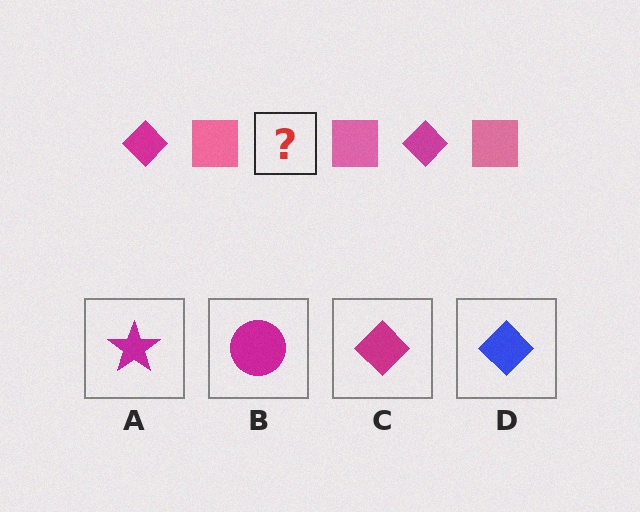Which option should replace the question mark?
Option C.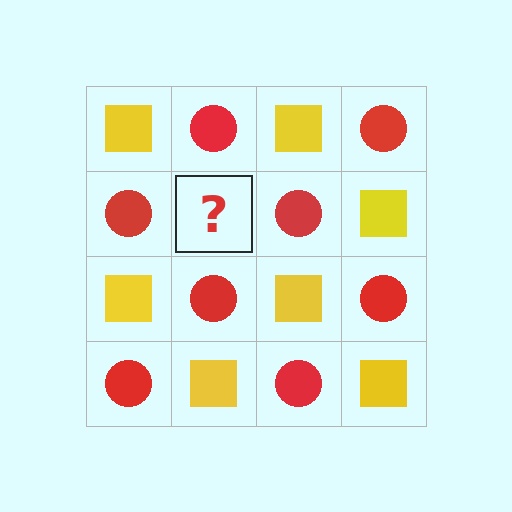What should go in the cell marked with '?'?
The missing cell should contain a yellow square.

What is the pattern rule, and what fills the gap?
The rule is that it alternates yellow square and red circle in a checkerboard pattern. The gap should be filled with a yellow square.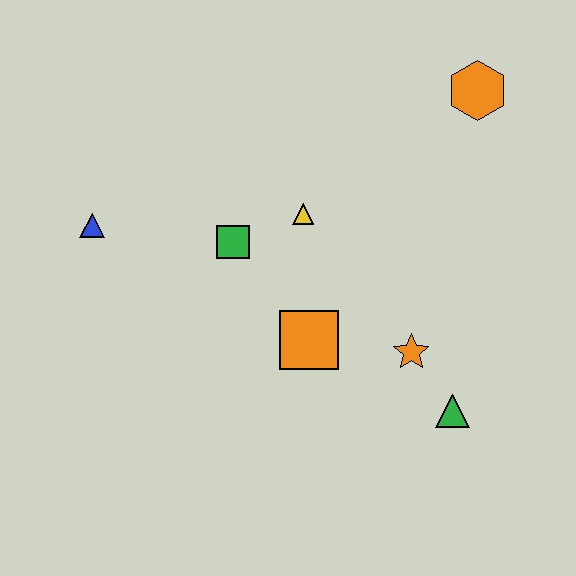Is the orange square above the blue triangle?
No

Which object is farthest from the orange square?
The orange hexagon is farthest from the orange square.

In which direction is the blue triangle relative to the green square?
The blue triangle is to the left of the green square.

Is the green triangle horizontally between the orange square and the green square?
No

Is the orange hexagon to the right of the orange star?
Yes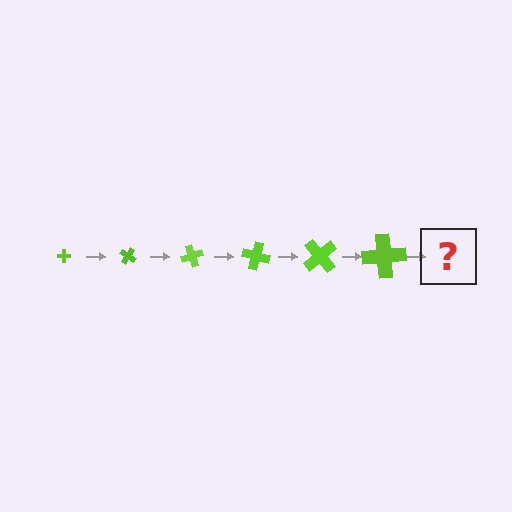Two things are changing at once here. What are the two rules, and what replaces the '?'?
The two rules are that the cross grows larger each step and it rotates 35 degrees each step. The '?' should be a cross, larger than the previous one and rotated 210 degrees from the start.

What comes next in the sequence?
The next element should be a cross, larger than the previous one and rotated 210 degrees from the start.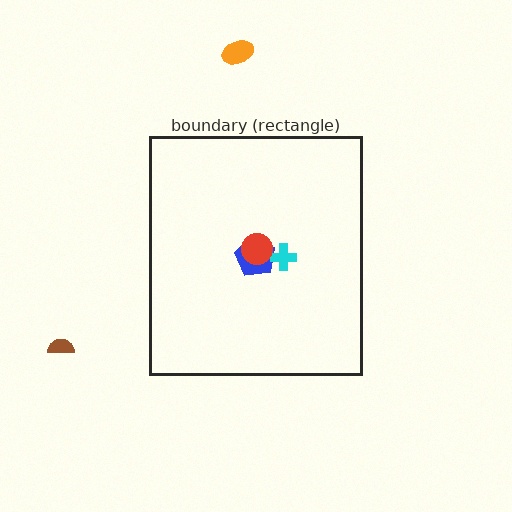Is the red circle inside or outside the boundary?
Inside.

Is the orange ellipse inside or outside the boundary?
Outside.